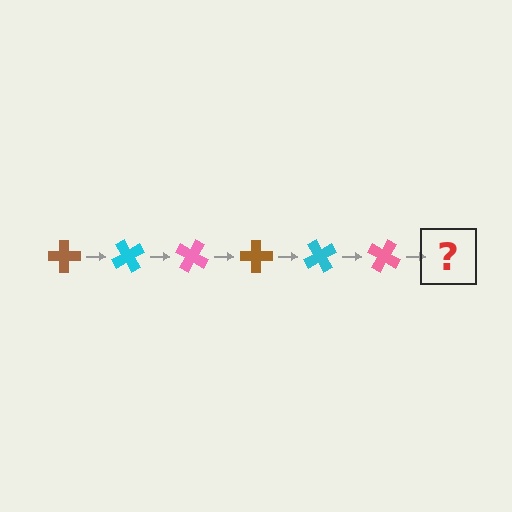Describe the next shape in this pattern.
It should be a brown cross, rotated 360 degrees from the start.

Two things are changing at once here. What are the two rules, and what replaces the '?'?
The two rules are that it rotates 60 degrees each step and the color cycles through brown, cyan, and pink. The '?' should be a brown cross, rotated 360 degrees from the start.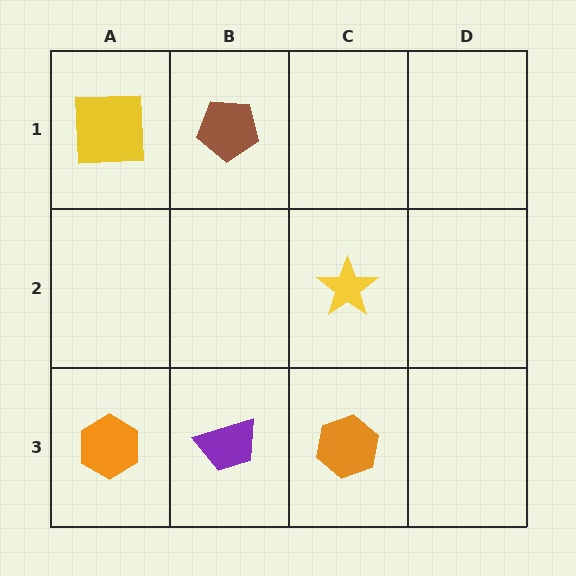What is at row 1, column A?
A yellow square.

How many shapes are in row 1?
2 shapes.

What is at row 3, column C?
An orange hexagon.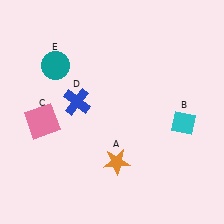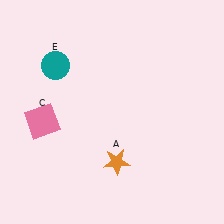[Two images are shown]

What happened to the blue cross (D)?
The blue cross (D) was removed in Image 2. It was in the top-left area of Image 1.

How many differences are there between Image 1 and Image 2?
There are 2 differences between the two images.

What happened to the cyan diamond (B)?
The cyan diamond (B) was removed in Image 2. It was in the bottom-right area of Image 1.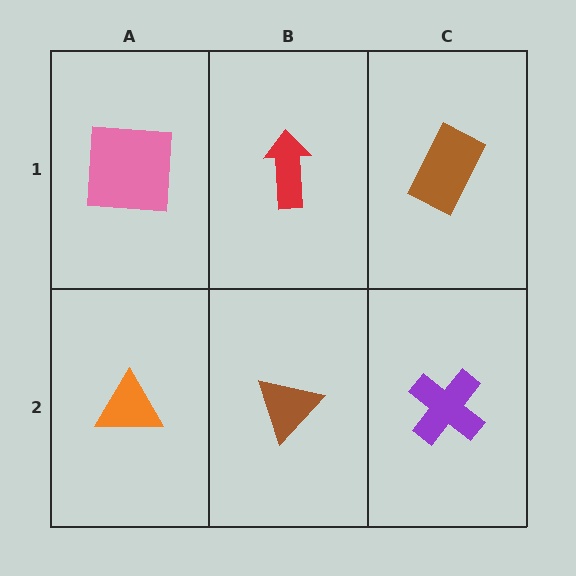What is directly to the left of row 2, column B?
An orange triangle.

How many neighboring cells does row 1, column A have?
2.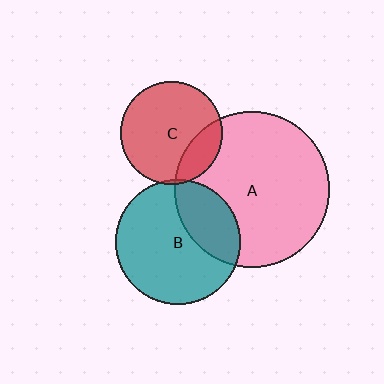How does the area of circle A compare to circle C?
Approximately 2.3 times.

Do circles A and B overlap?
Yes.